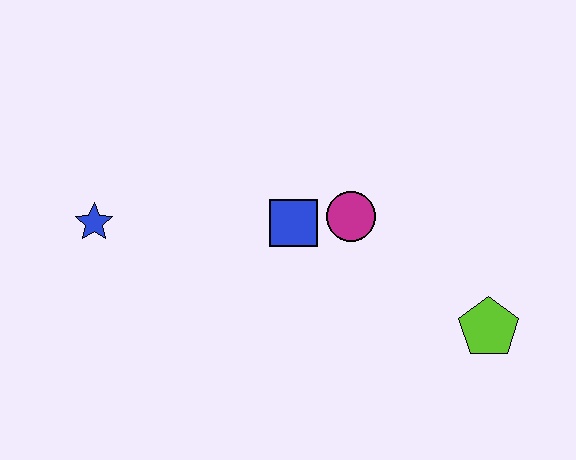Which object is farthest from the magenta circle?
The blue star is farthest from the magenta circle.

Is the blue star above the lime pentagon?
Yes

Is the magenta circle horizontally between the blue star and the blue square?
No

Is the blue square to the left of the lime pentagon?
Yes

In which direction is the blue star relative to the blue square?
The blue star is to the left of the blue square.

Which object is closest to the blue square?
The magenta circle is closest to the blue square.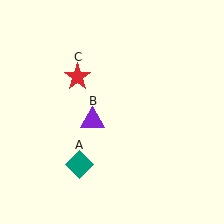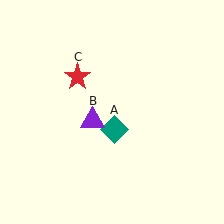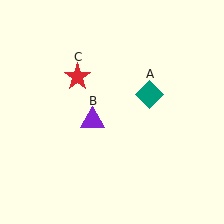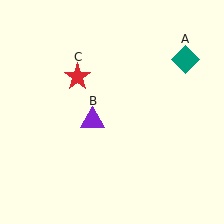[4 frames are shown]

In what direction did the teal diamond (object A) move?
The teal diamond (object A) moved up and to the right.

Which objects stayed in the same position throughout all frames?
Purple triangle (object B) and red star (object C) remained stationary.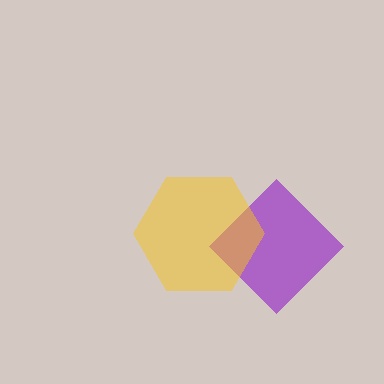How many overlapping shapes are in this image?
There are 2 overlapping shapes in the image.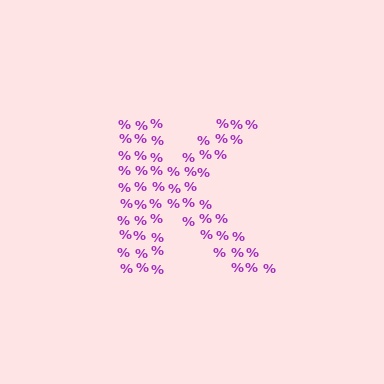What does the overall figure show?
The overall figure shows the letter K.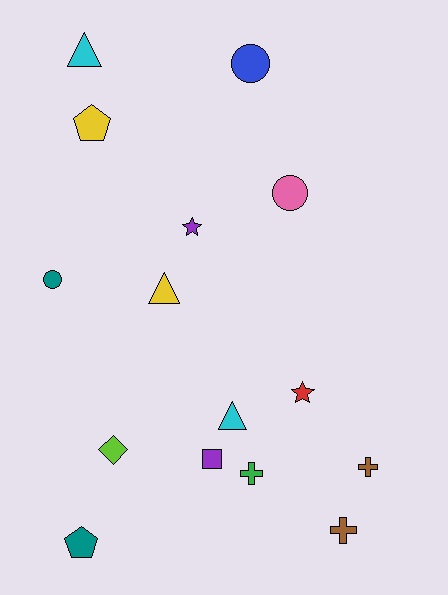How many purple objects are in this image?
There are 2 purple objects.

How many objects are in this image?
There are 15 objects.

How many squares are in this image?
There is 1 square.